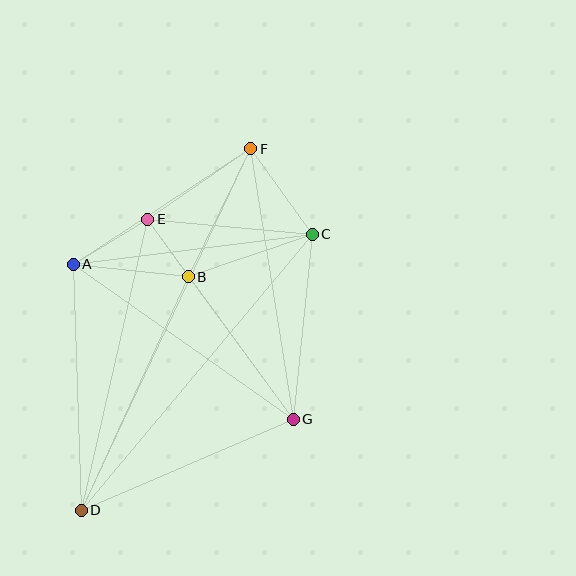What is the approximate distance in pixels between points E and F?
The distance between E and F is approximately 125 pixels.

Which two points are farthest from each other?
Points D and F are farthest from each other.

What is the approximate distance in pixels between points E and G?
The distance between E and G is approximately 247 pixels.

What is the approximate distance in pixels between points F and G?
The distance between F and G is approximately 274 pixels.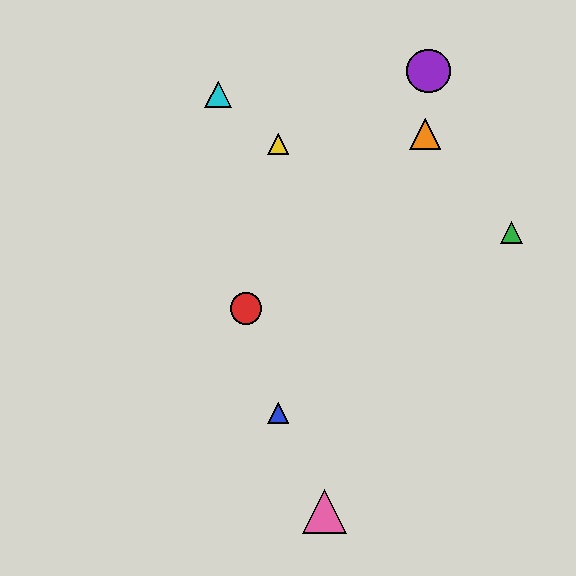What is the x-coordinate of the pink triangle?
The pink triangle is at x≈325.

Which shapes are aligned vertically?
The blue triangle, the yellow triangle are aligned vertically.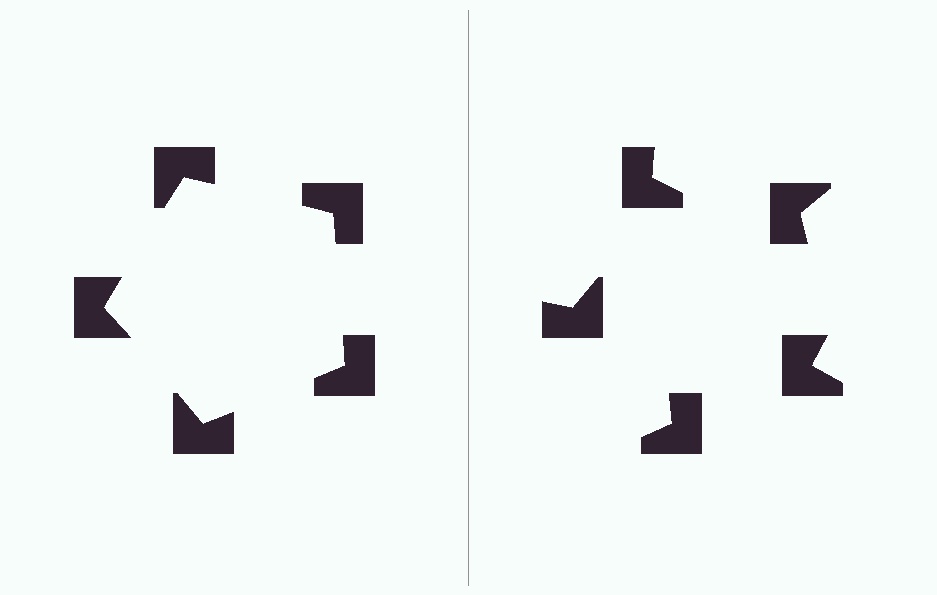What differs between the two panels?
The notched squares are positioned identically on both sides; only the wedge orientations differ. On the left they align to a pentagon; on the right they are misaligned.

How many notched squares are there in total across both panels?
10 — 5 on each side.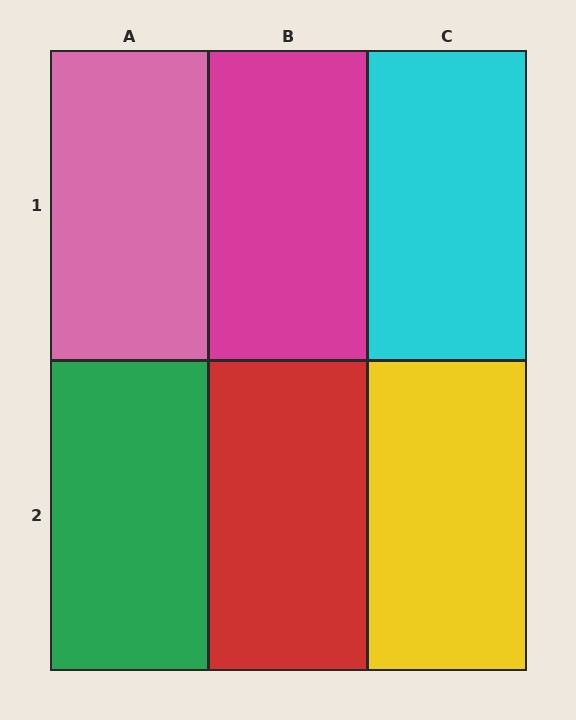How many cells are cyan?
1 cell is cyan.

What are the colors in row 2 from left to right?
Green, red, yellow.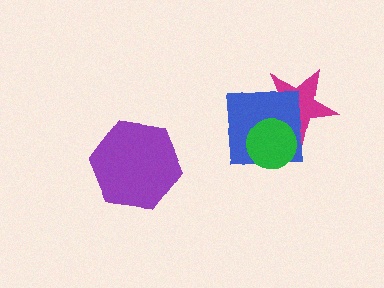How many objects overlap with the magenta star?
2 objects overlap with the magenta star.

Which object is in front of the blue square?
The green circle is in front of the blue square.